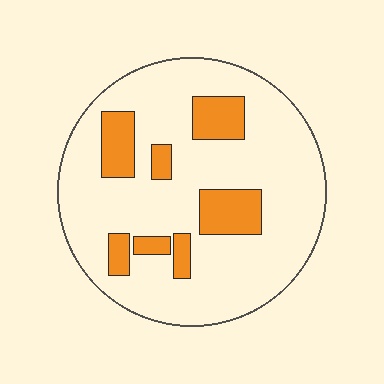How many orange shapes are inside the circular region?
7.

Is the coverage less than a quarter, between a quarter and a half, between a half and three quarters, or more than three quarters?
Less than a quarter.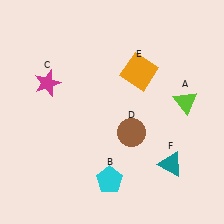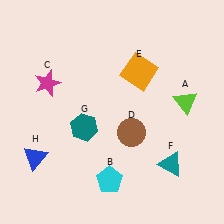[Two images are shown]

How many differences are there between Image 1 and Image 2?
There are 2 differences between the two images.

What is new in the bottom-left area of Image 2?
A blue triangle (H) was added in the bottom-left area of Image 2.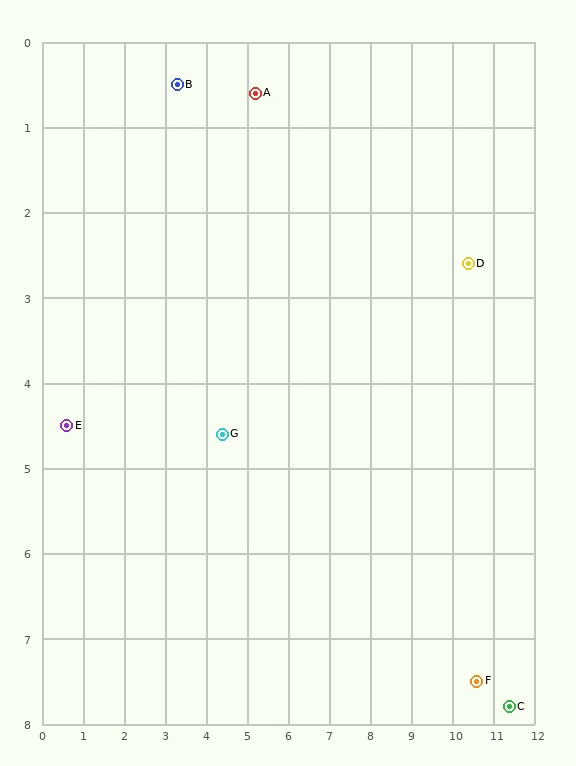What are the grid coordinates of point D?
Point D is at approximately (10.4, 2.6).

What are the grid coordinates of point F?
Point F is at approximately (10.6, 7.5).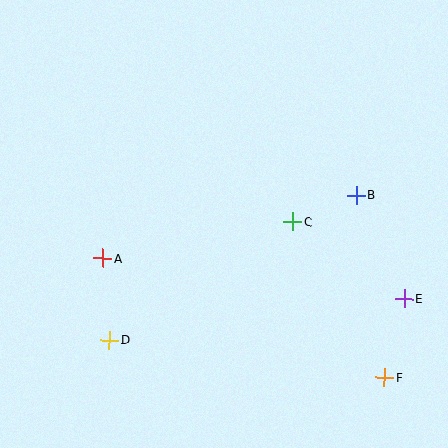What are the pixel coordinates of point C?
Point C is at (293, 222).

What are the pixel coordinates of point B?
Point B is at (356, 195).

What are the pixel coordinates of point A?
Point A is at (102, 258).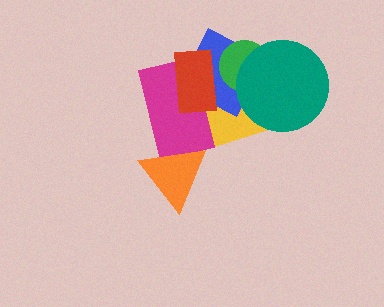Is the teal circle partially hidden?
No, no other shape covers it.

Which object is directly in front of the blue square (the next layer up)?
The magenta rectangle is directly in front of the blue square.